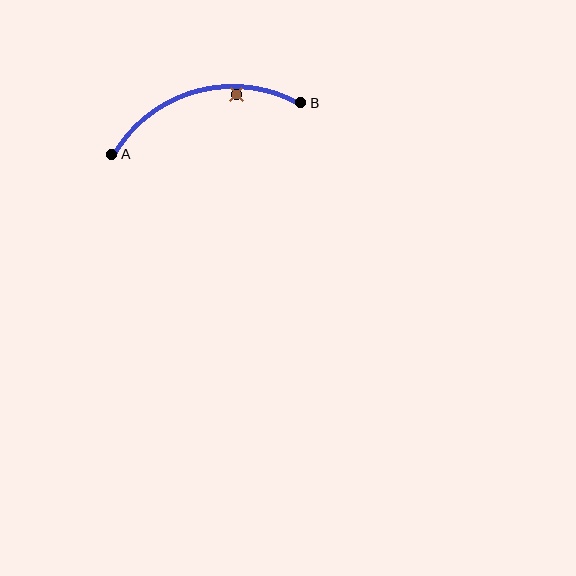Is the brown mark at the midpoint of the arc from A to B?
No — the brown mark does not lie on the arc at all. It sits slightly inside the curve.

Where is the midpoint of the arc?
The arc midpoint is the point on the curve farthest from the straight line joining A and B. It sits above that line.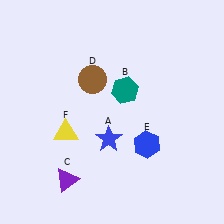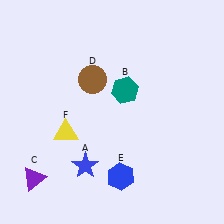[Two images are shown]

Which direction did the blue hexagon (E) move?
The blue hexagon (E) moved down.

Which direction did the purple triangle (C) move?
The purple triangle (C) moved left.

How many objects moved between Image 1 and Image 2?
3 objects moved between the two images.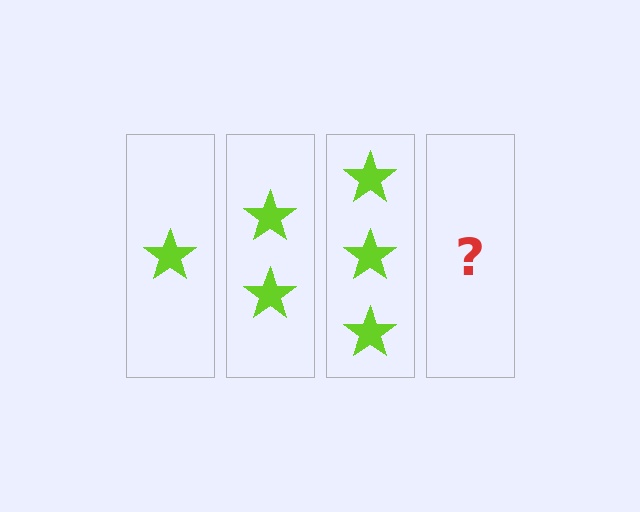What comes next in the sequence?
The next element should be 4 stars.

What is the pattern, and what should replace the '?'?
The pattern is that each step adds one more star. The '?' should be 4 stars.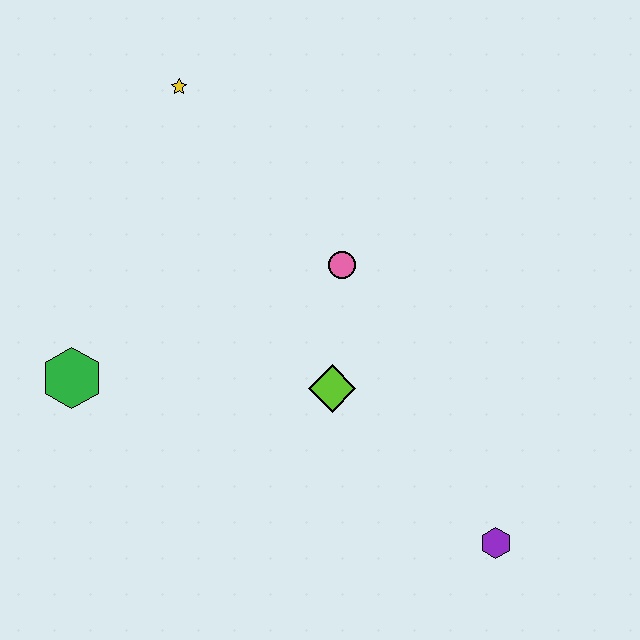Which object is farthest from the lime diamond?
The yellow star is farthest from the lime diamond.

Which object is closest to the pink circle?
The lime diamond is closest to the pink circle.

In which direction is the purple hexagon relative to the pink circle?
The purple hexagon is below the pink circle.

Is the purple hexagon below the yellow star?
Yes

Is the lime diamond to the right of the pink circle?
No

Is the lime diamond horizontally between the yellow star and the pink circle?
Yes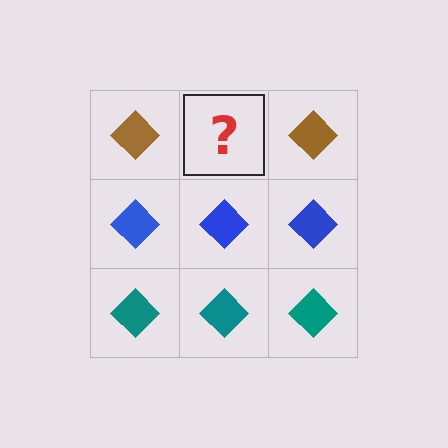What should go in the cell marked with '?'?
The missing cell should contain a brown diamond.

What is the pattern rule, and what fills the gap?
The rule is that each row has a consistent color. The gap should be filled with a brown diamond.